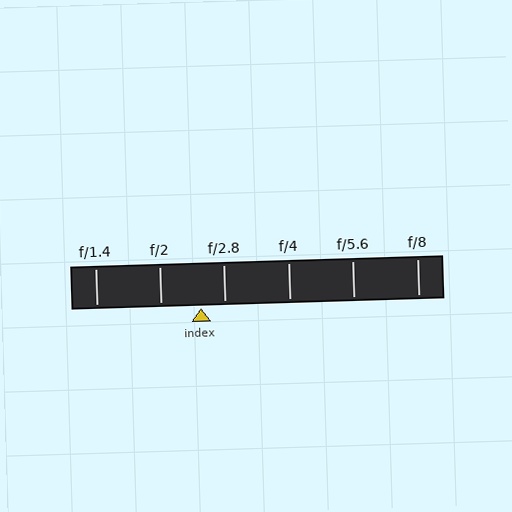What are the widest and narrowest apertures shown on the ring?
The widest aperture shown is f/1.4 and the narrowest is f/8.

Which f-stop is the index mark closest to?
The index mark is closest to f/2.8.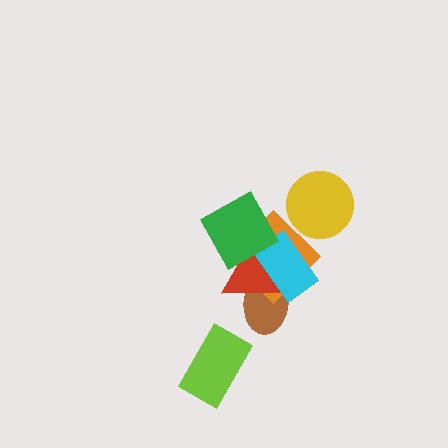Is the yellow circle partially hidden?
Yes, it is partially covered by another shape.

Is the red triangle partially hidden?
Yes, it is partially covered by another shape.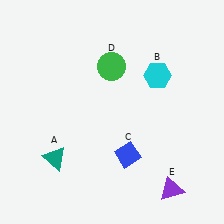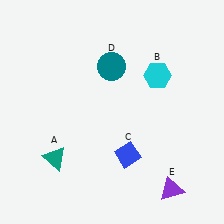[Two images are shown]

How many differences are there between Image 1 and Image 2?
There is 1 difference between the two images.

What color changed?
The circle (D) changed from green in Image 1 to teal in Image 2.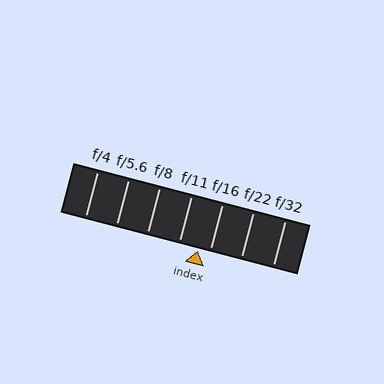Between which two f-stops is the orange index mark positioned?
The index mark is between f/11 and f/16.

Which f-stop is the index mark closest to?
The index mark is closest to f/16.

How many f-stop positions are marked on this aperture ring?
There are 7 f-stop positions marked.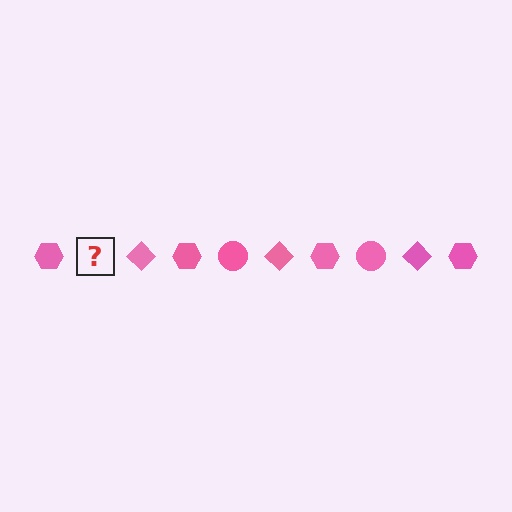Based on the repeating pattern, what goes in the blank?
The blank should be a pink circle.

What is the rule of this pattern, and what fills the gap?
The rule is that the pattern cycles through hexagon, circle, diamond shapes in pink. The gap should be filled with a pink circle.